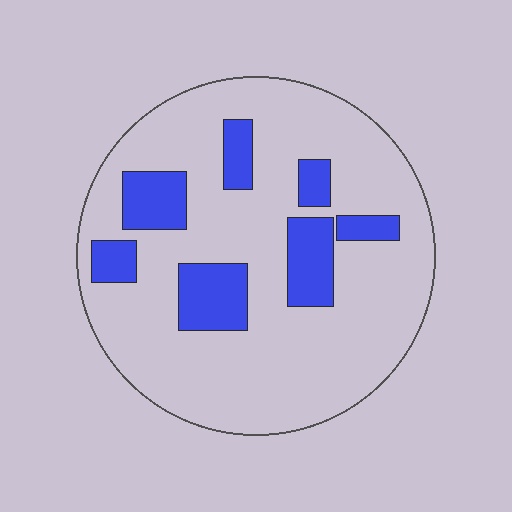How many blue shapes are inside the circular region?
7.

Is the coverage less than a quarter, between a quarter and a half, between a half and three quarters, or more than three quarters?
Less than a quarter.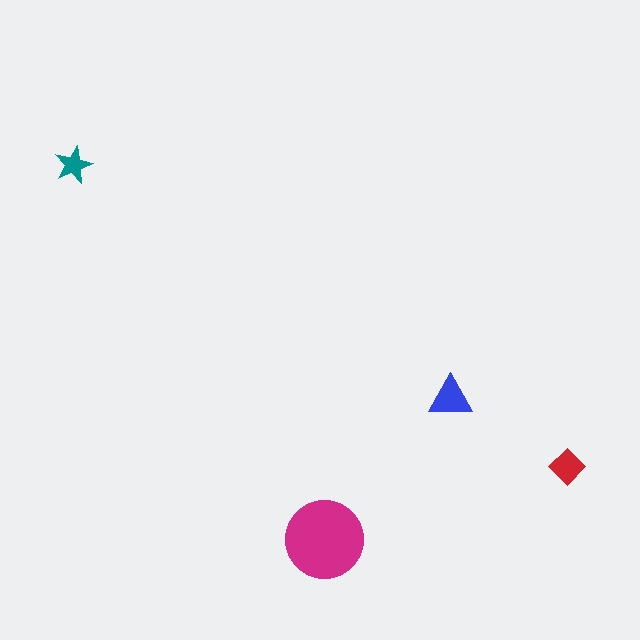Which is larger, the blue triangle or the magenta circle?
The magenta circle.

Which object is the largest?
The magenta circle.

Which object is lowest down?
The magenta circle is bottommost.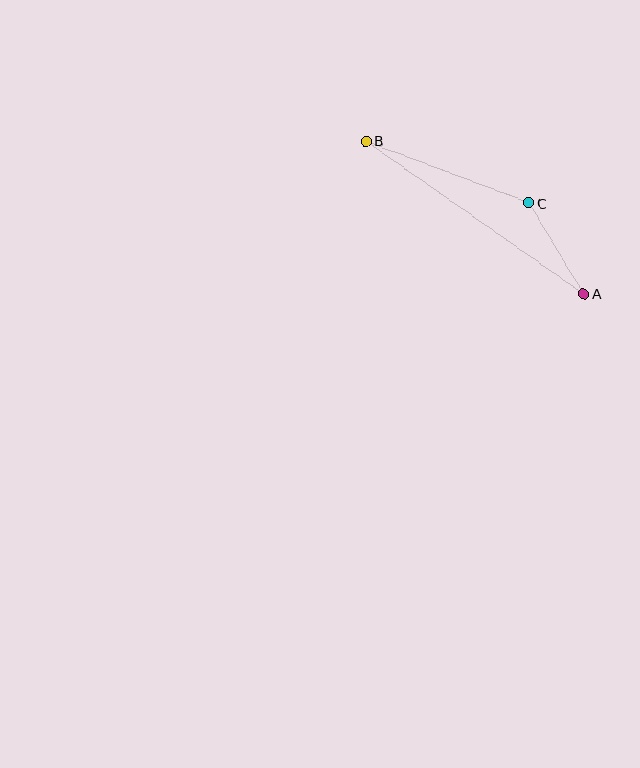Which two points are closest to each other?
Points A and C are closest to each other.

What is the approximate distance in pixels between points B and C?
The distance between B and C is approximately 174 pixels.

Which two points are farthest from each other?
Points A and B are farthest from each other.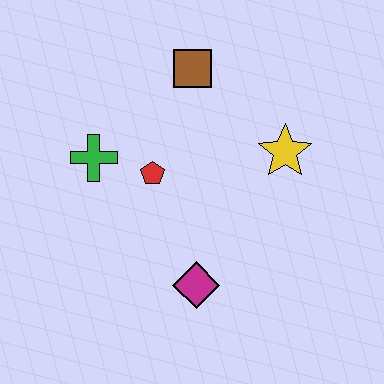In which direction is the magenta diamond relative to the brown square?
The magenta diamond is below the brown square.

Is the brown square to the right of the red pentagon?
Yes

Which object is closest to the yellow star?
The brown square is closest to the yellow star.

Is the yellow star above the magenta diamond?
Yes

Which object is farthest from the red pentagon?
The yellow star is farthest from the red pentagon.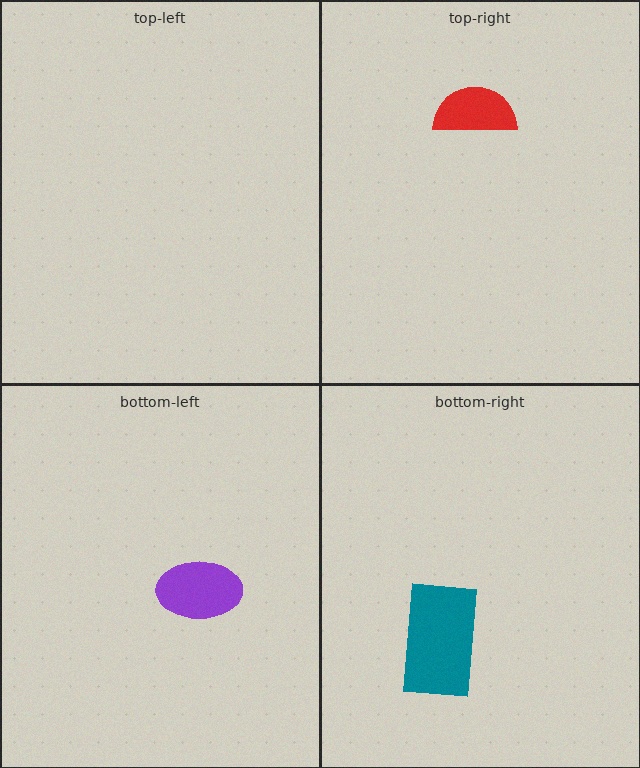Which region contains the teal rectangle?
The bottom-right region.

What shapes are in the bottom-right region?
The teal rectangle.